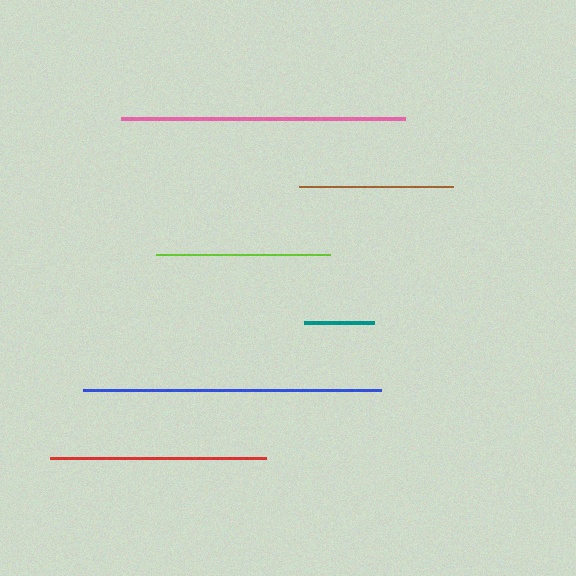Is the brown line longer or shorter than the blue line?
The blue line is longer than the brown line.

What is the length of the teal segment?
The teal segment is approximately 71 pixels long.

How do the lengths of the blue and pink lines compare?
The blue and pink lines are approximately the same length.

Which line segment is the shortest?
The teal line is the shortest at approximately 71 pixels.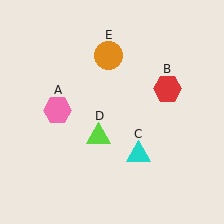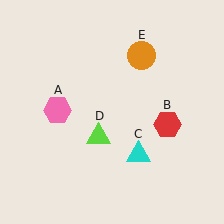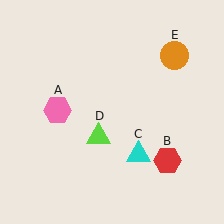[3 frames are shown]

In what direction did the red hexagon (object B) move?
The red hexagon (object B) moved down.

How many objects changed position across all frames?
2 objects changed position: red hexagon (object B), orange circle (object E).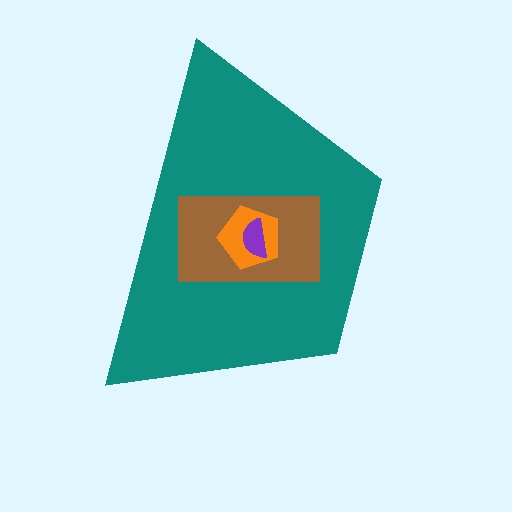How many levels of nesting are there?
4.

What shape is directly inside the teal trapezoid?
The brown rectangle.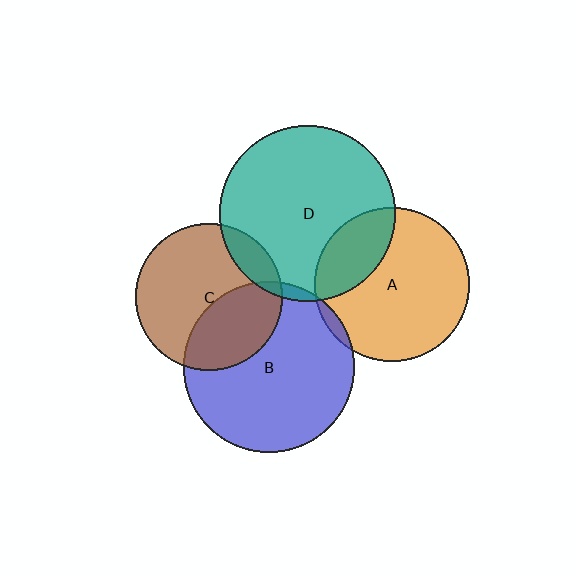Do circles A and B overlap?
Yes.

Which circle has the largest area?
Circle D (teal).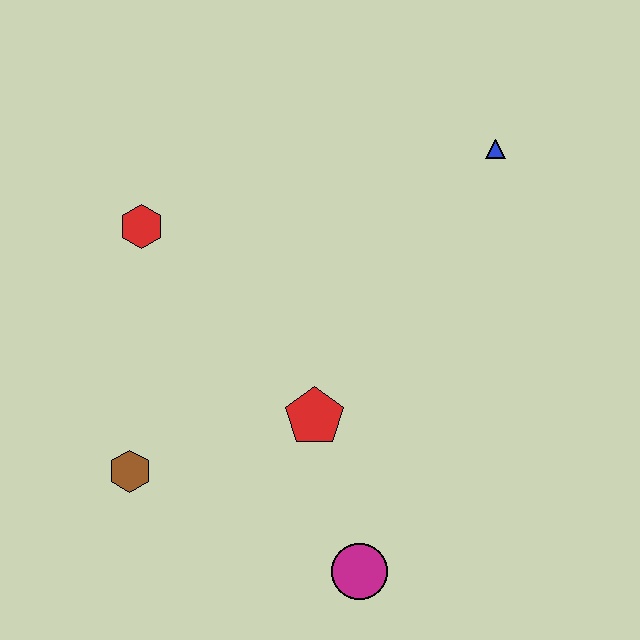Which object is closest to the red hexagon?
The brown hexagon is closest to the red hexagon.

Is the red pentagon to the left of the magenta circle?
Yes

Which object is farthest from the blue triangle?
The brown hexagon is farthest from the blue triangle.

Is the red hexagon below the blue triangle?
Yes